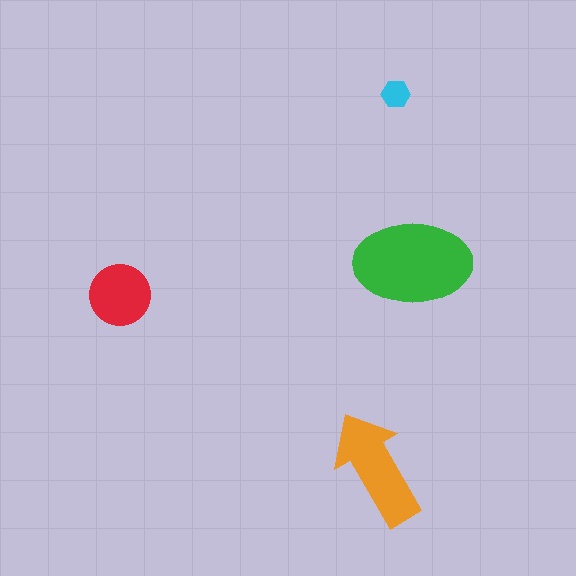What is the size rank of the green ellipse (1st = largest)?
1st.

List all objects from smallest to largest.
The cyan hexagon, the red circle, the orange arrow, the green ellipse.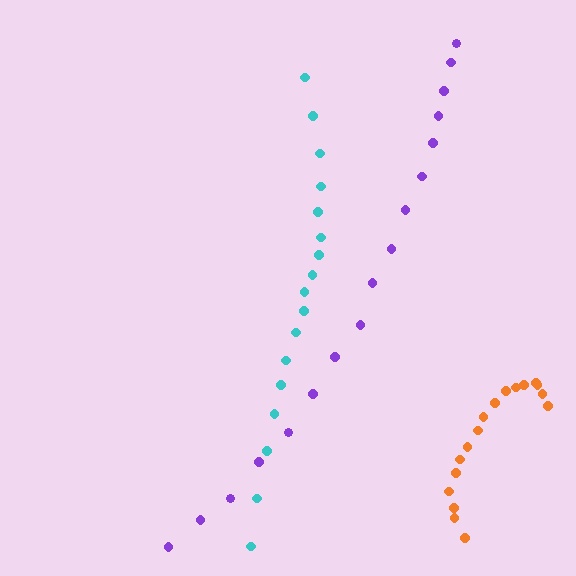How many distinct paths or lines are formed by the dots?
There are 3 distinct paths.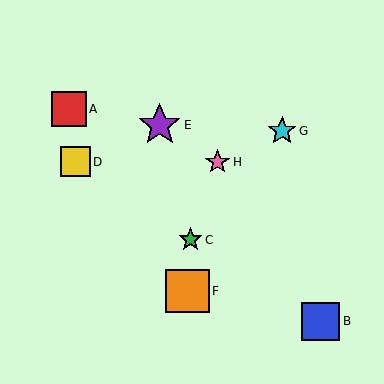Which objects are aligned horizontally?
Objects D, H are aligned horizontally.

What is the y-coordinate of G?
Object G is at y≈131.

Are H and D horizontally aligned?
Yes, both are at y≈162.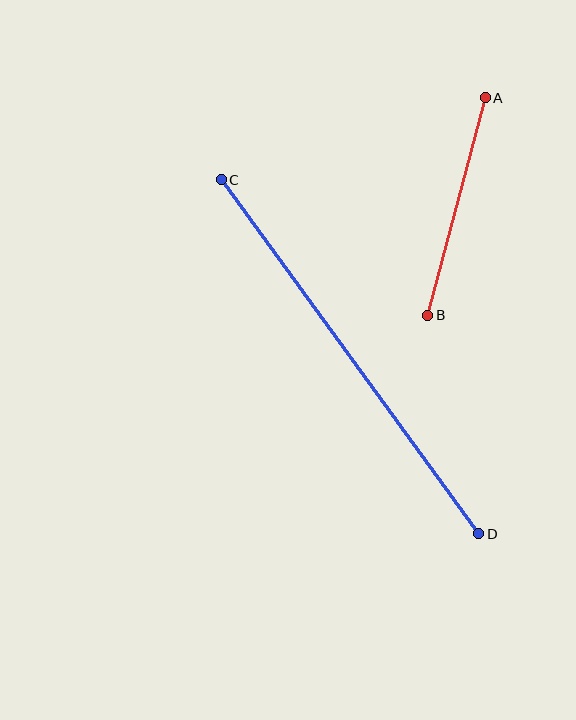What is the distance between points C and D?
The distance is approximately 438 pixels.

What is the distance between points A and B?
The distance is approximately 225 pixels.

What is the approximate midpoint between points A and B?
The midpoint is at approximately (457, 206) pixels.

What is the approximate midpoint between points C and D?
The midpoint is at approximately (350, 357) pixels.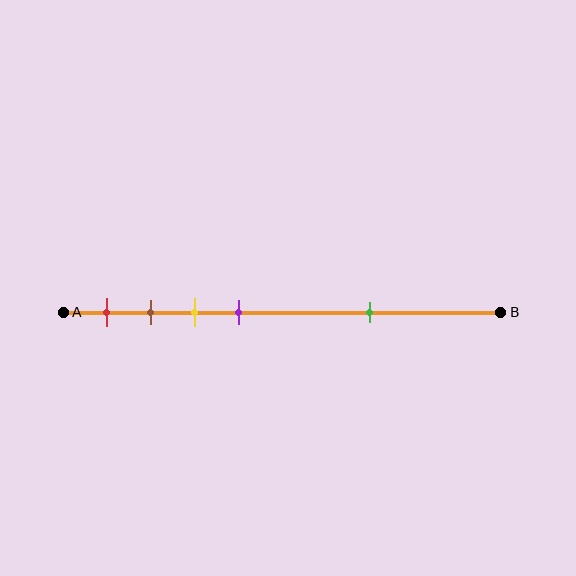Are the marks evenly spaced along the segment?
No, the marks are not evenly spaced.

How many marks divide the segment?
There are 5 marks dividing the segment.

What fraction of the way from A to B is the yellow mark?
The yellow mark is approximately 30% (0.3) of the way from A to B.